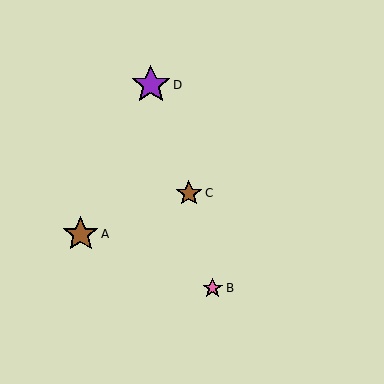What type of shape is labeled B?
Shape B is a pink star.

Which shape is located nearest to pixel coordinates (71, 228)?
The brown star (labeled A) at (81, 234) is nearest to that location.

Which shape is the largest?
The purple star (labeled D) is the largest.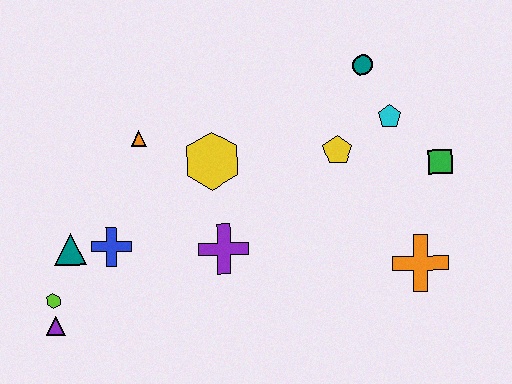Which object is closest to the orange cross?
The green square is closest to the orange cross.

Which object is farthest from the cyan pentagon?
The purple triangle is farthest from the cyan pentagon.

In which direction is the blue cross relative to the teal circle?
The blue cross is to the left of the teal circle.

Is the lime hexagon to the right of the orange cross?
No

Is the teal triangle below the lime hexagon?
No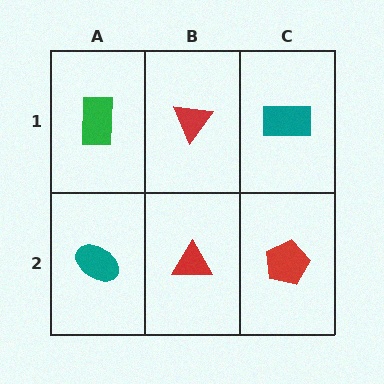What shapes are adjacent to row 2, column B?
A red triangle (row 1, column B), a teal ellipse (row 2, column A), a red pentagon (row 2, column C).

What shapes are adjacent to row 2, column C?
A teal rectangle (row 1, column C), a red triangle (row 2, column B).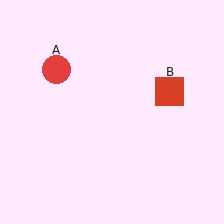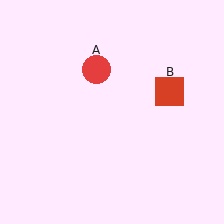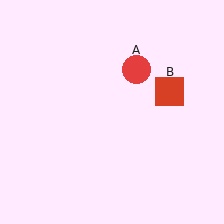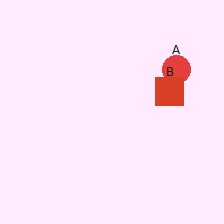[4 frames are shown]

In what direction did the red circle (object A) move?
The red circle (object A) moved right.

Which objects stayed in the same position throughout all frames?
Red square (object B) remained stationary.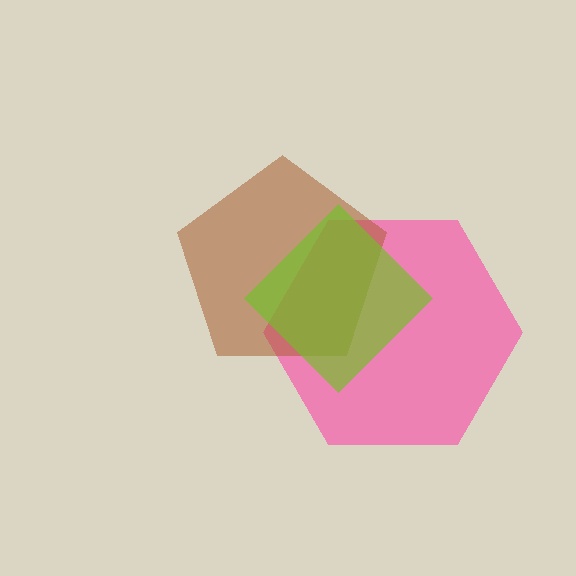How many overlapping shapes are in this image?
There are 3 overlapping shapes in the image.